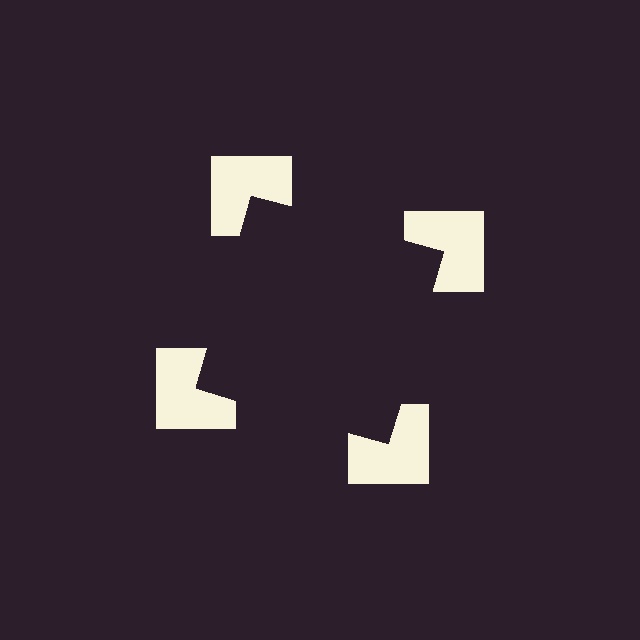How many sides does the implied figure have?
4 sides.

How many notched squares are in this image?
There are 4 — one at each vertex of the illusory square.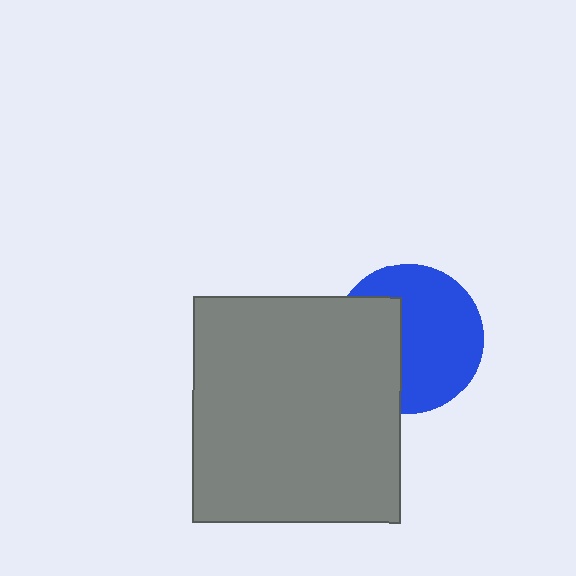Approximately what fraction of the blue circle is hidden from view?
Roughly 37% of the blue circle is hidden behind the gray rectangle.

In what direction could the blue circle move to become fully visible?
The blue circle could move right. That would shift it out from behind the gray rectangle entirely.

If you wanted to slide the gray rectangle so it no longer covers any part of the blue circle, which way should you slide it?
Slide it left — that is the most direct way to separate the two shapes.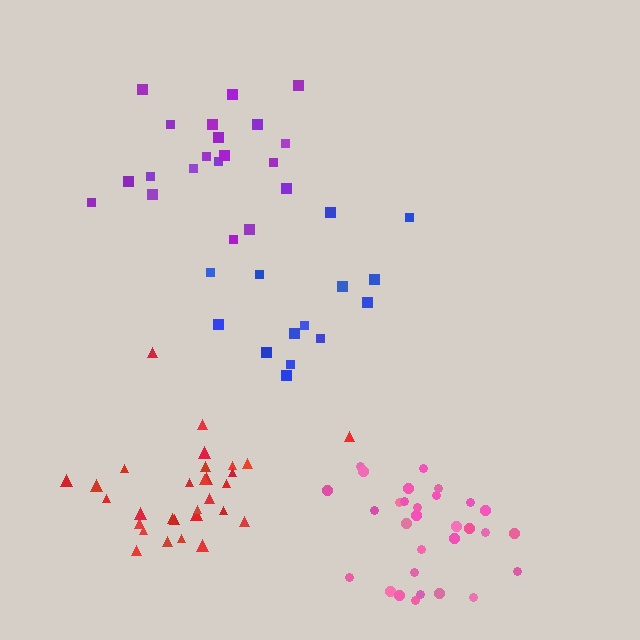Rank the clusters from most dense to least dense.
pink, red, purple, blue.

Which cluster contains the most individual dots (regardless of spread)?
Red (31).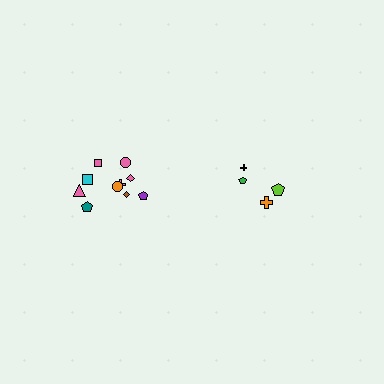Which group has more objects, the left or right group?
The left group.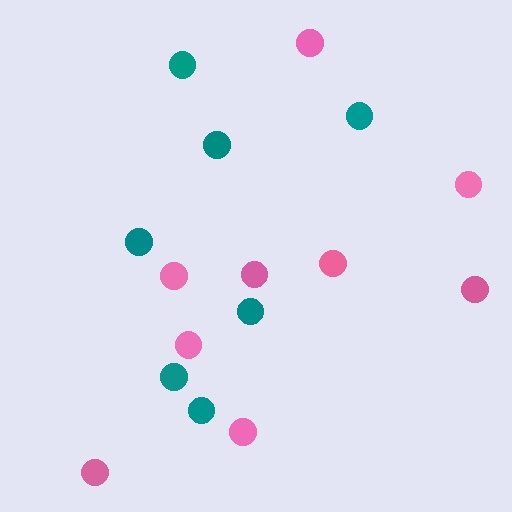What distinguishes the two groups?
There are 2 groups: one group of teal circles (7) and one group of pink circles (9).